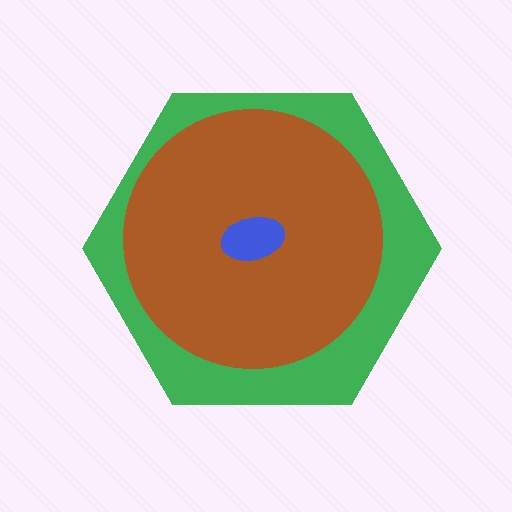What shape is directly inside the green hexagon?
The brown circle.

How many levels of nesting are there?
3.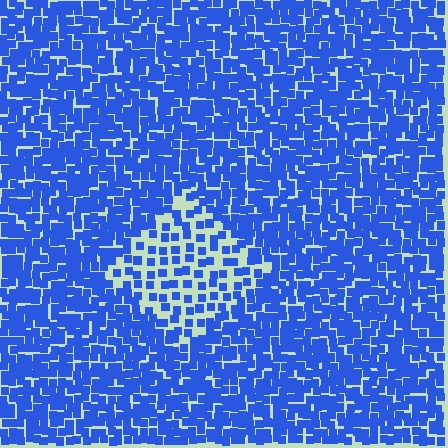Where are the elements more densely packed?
The elements are more densely packed outside the diamond boundary.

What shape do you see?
I see a diamond.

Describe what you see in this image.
The image contains small blue elements arranged at two different densities. A diamond-shaped region is visible where the elements are less densely packed than the surrounding area.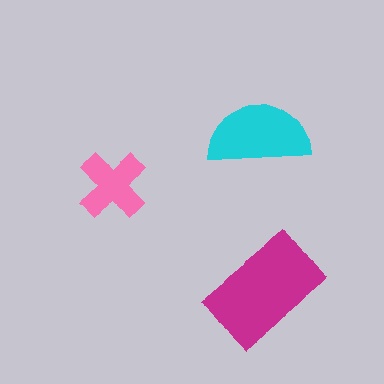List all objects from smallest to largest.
The pink cross, the cyan semicircle, the magenta rectangle.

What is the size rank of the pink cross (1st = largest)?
3rd.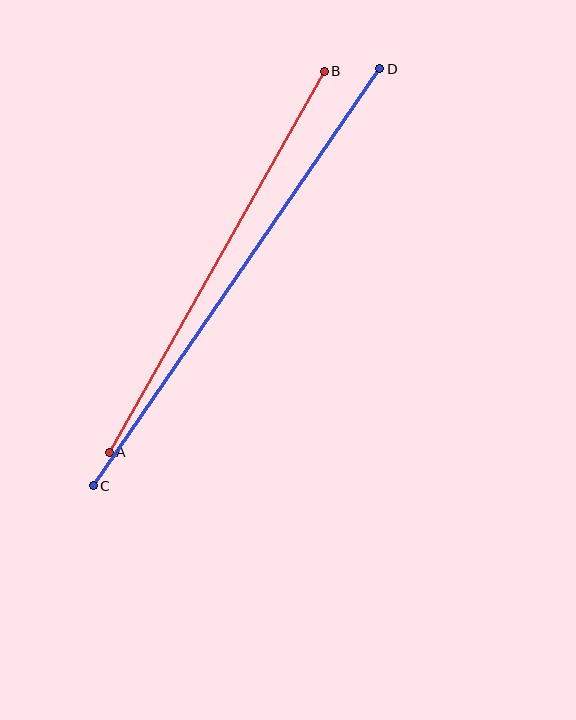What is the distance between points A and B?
The distance is approximately 437 pixels.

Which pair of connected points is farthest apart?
Points C and D are farthest apart.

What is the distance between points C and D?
The distance is approximately 506 pixels.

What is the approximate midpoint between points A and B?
The midpoint is at approximately (217, 262) pixels.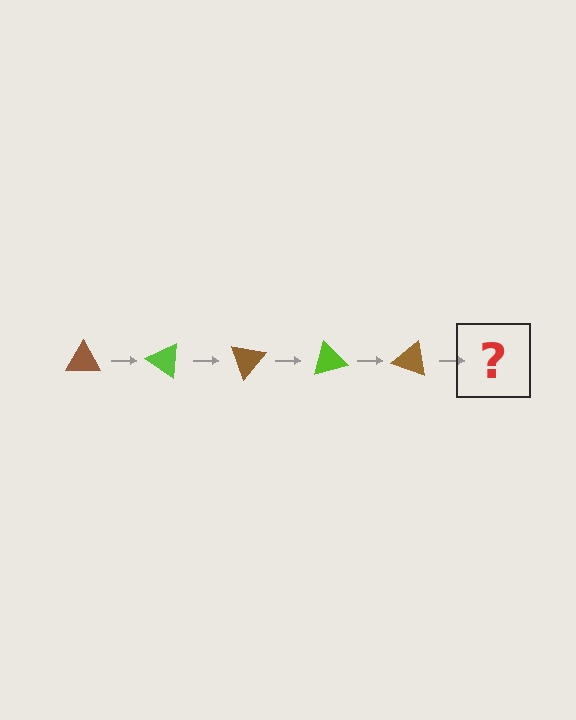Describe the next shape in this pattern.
It should be a lime triangle, rotated 175 degrees from the start.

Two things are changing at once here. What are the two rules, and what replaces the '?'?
The two rules are that it rotates 35 degrees each step and the color cycles through brown and lime. The '?' should be a lime triangle, rotated 175 degrees from the start.